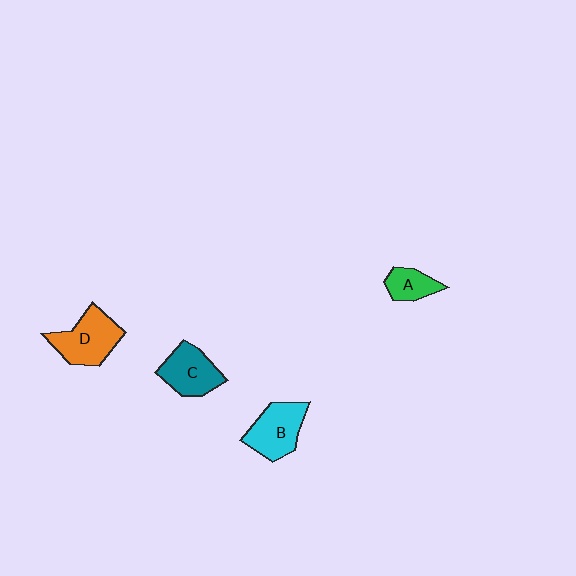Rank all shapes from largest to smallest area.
From largest to smallest: D (orange), B (cyan), C (teal), A (green).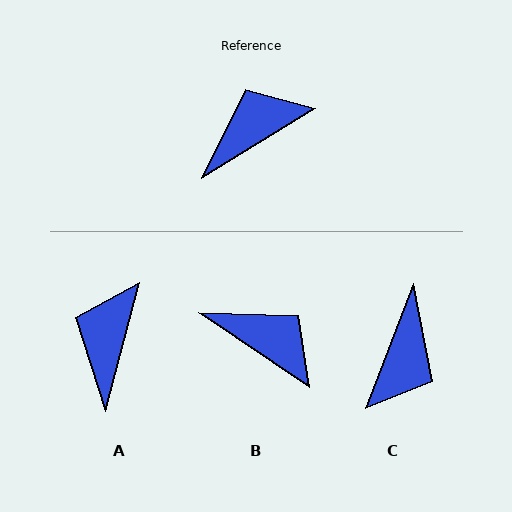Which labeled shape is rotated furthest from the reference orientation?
C, about 143 degrees away.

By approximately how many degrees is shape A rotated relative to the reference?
Approximately 44 degrees counter-clockwise.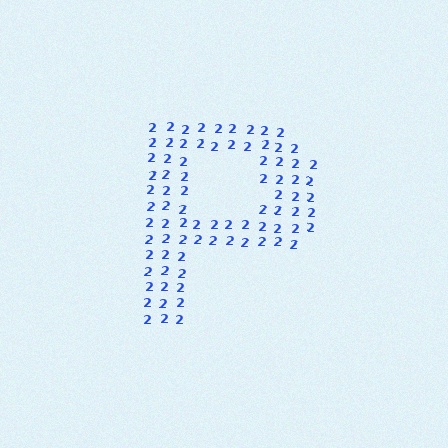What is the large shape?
The large shape is the letter P.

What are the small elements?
The small elements are digit 2's.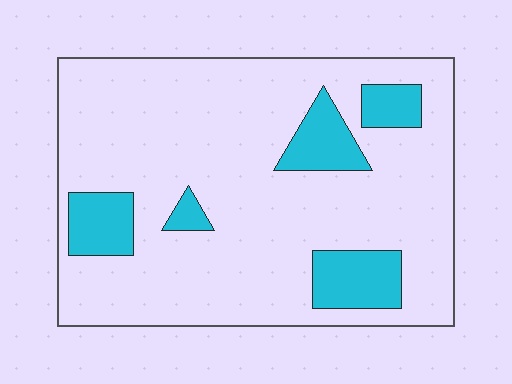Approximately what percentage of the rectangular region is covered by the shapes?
Approximately 15%.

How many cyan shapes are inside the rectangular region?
5.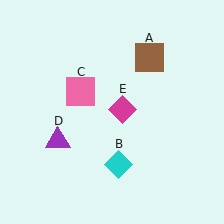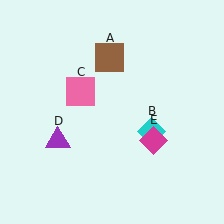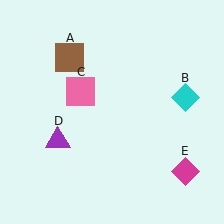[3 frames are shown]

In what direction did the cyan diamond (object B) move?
The cyan diamond (object B) moved up and to the right.